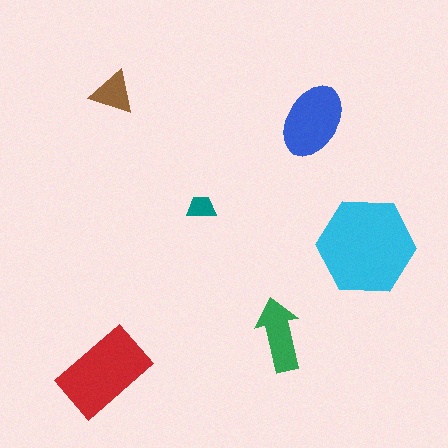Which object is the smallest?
The teal trapezoid.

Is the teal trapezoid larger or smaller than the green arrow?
Smaller.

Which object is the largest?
The cyan hexagon.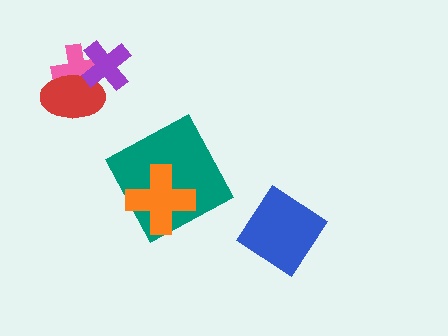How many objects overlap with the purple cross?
2 objects overlap with the purple cross.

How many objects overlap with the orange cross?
1 object overlaps with the orange cross.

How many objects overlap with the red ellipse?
2 objects overlap with the red ellipse.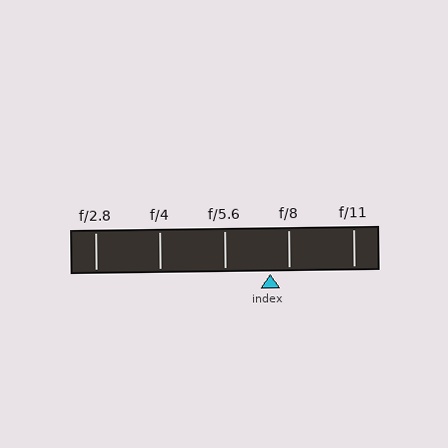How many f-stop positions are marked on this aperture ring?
There are 5 f-stop positions marked.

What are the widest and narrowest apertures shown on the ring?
The widest aperture shown is f/2.8 and the narrowest is f/11.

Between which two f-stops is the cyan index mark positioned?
The index mark is between f/5.6 and f/8.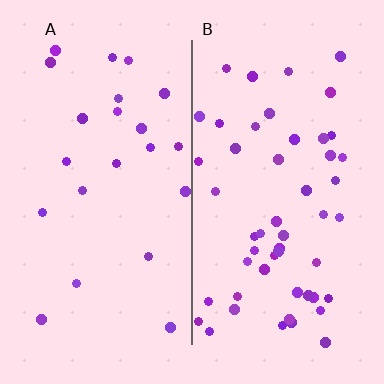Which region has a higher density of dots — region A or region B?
B (the right).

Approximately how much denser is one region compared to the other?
Approximately 2.3× — region B over region A.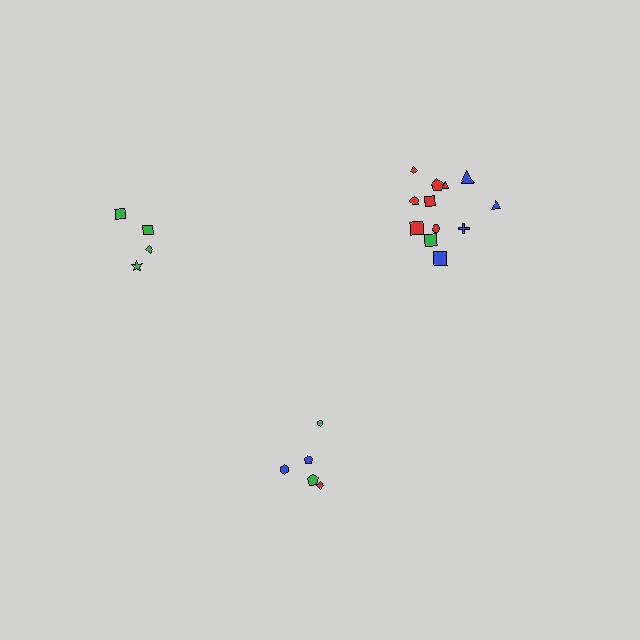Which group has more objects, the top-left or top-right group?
The top-right group.